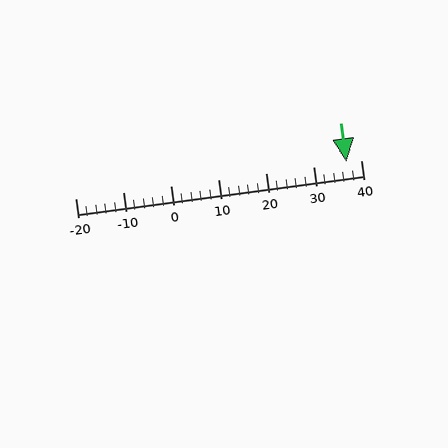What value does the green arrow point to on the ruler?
The green arrow points to approximately 37.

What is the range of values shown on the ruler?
The ruler shows values from -20 to 40.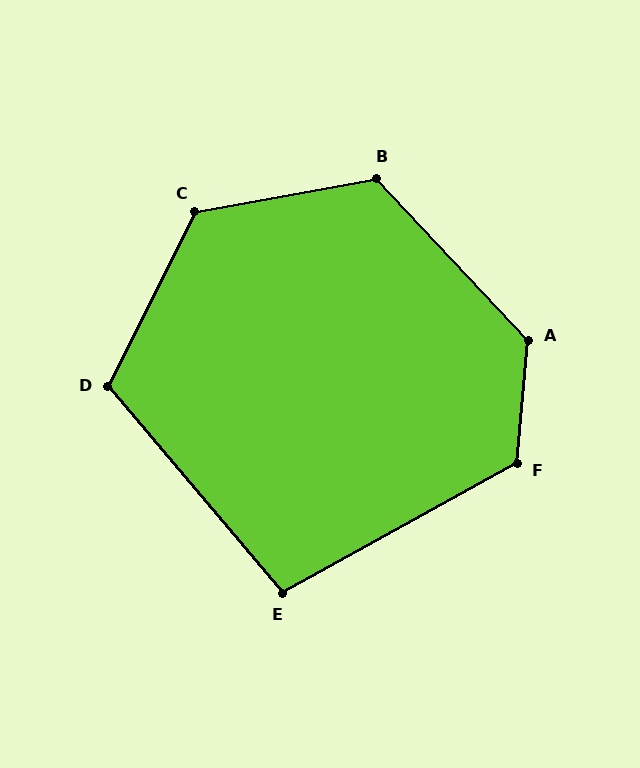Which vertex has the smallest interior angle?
E, at approximately 101 degrees.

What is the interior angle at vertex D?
Approximately 113 degrees (obtuse).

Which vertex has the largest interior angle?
A, at approximately 132 degrees.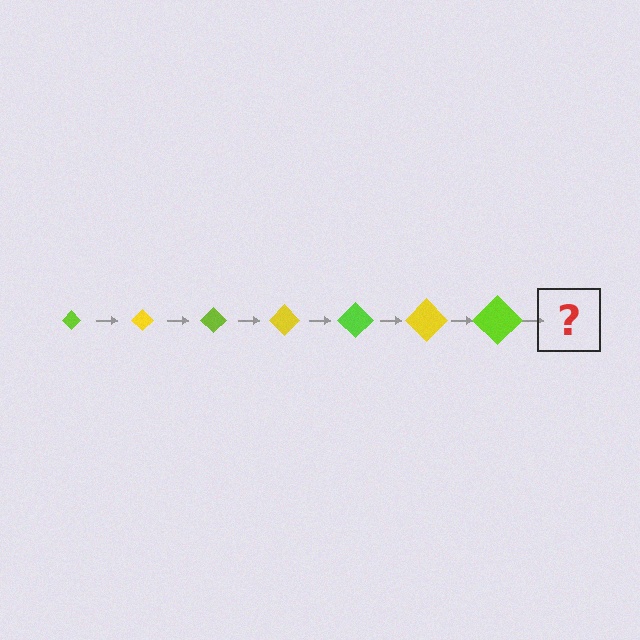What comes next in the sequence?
The next element should be a yellow diamond, larger than the previous one.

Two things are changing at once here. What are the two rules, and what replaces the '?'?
The two rules are that the diamond grows larger each step and the color cycles through lime and yellow. The '?' should be a yellow diamond, larger than the previous one.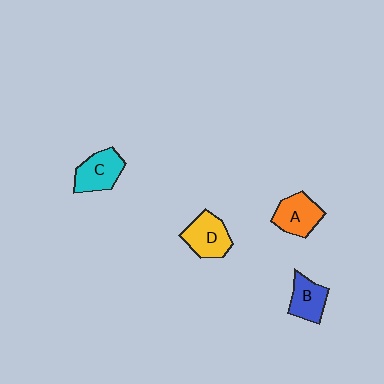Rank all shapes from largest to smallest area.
From largest to smallest: D (yellow), C (cyan), A (orange), B (blue).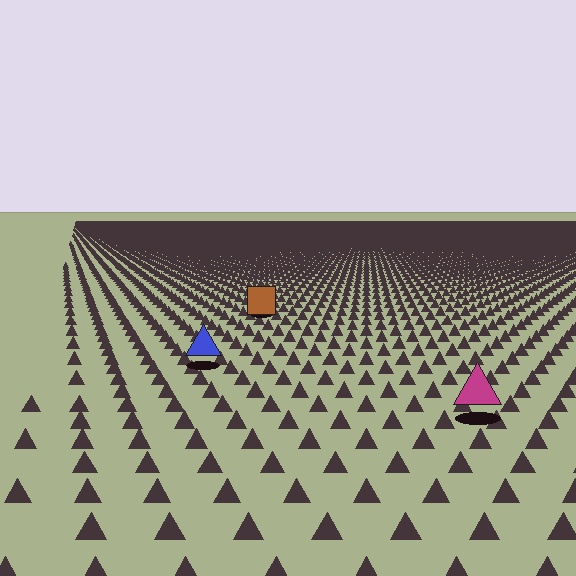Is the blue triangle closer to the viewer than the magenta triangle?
No. The magenta triangle is closer — you can tell from the texture gradient: the ground texture is coarser near it.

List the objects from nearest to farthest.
From nearest to farthest: the magenta triangle, the blue triangle, the brown square.